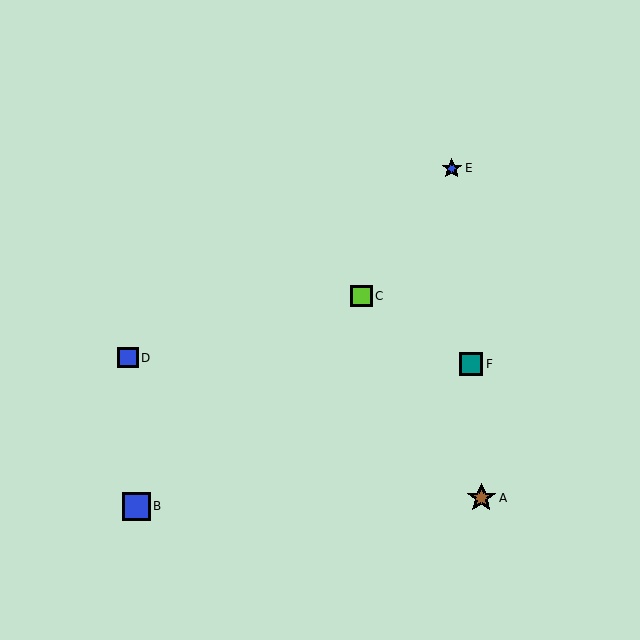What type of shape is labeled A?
Shape A is a brown star.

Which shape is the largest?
The brown star (labeled A) is the largest.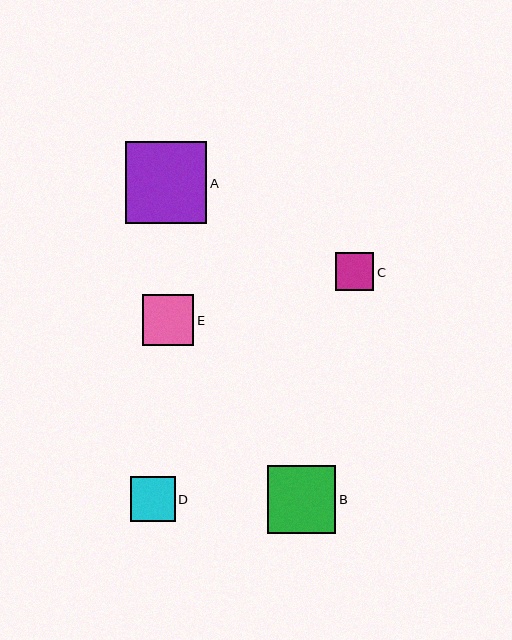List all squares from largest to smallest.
From largest to smallest: A, B, E, D, C.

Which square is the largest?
Square A is the largest with a size of approximately 82 pixels.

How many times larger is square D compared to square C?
Square D is approximately 1.2 times the size of square C.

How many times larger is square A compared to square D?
Square A is approximately 1.8 times the size of square D.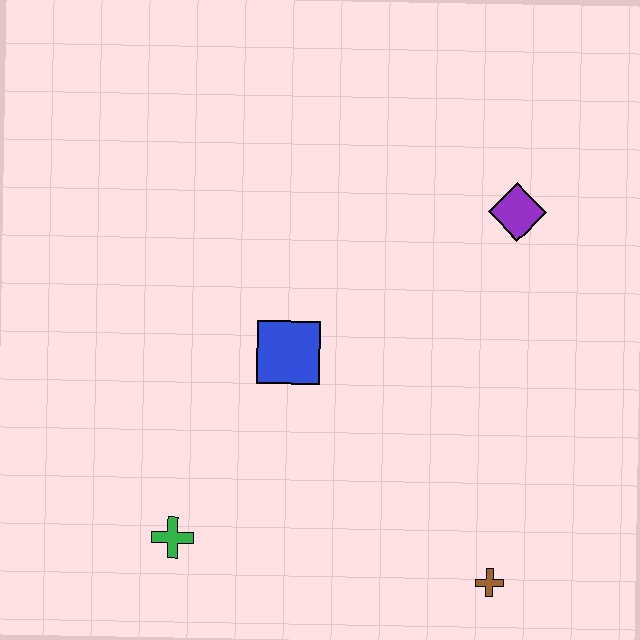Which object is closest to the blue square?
The green cross is closest to the blue square.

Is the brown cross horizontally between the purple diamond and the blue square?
Yes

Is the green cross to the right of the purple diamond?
No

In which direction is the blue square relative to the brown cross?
The blue square is above the brown cross.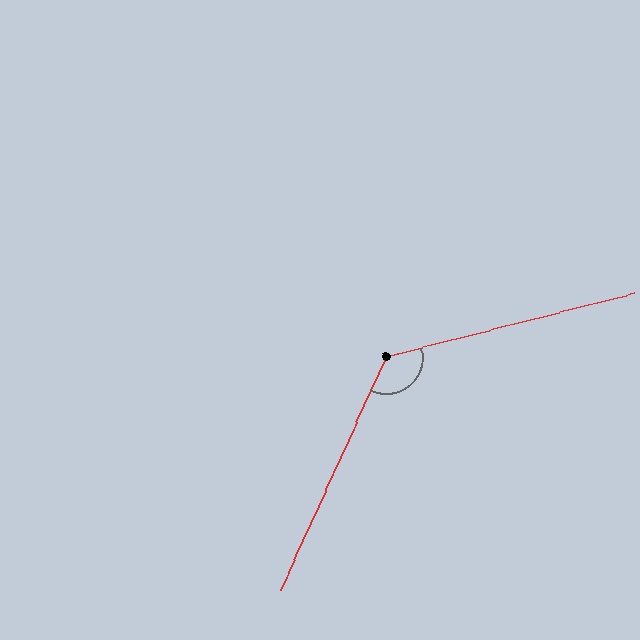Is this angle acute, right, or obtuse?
It is obtuse.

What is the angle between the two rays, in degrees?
Approximately 129 degrees.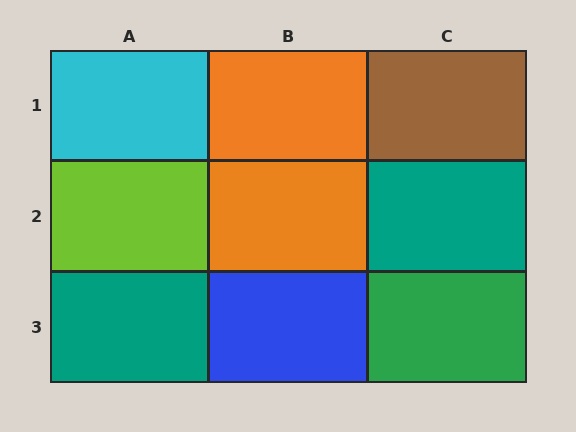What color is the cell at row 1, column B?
Orange.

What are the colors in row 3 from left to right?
Teal, blue, green.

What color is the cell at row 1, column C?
Brown.